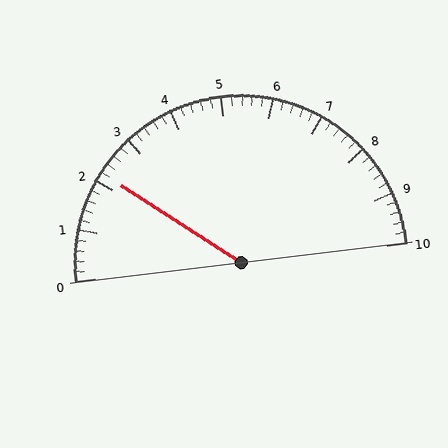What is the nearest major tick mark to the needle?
The nearest major tick mark is 2.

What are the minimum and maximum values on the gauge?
The gauge ranges from 0 to 10.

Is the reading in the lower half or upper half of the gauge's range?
The reading is in the lower half of the range (0 to 10).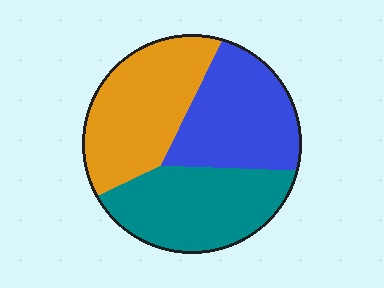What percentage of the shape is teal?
Teal takes up about one third (1/3) of the shape.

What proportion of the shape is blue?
Blue takes up about one third (1/3) of the shape.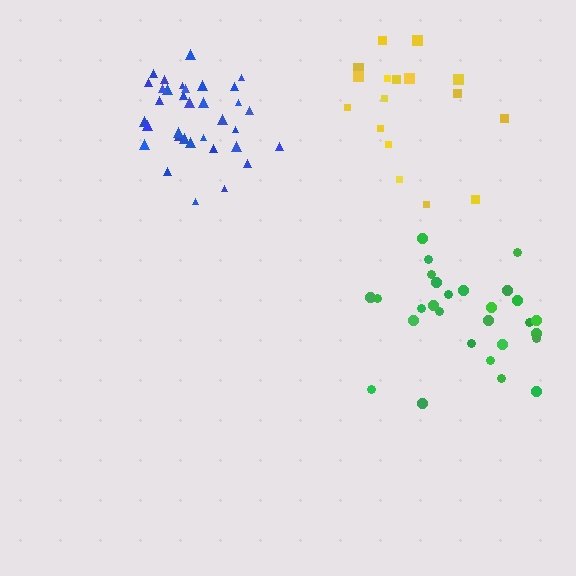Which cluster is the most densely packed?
Blue.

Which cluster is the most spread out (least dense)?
Yellow.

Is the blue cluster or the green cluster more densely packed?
Blue.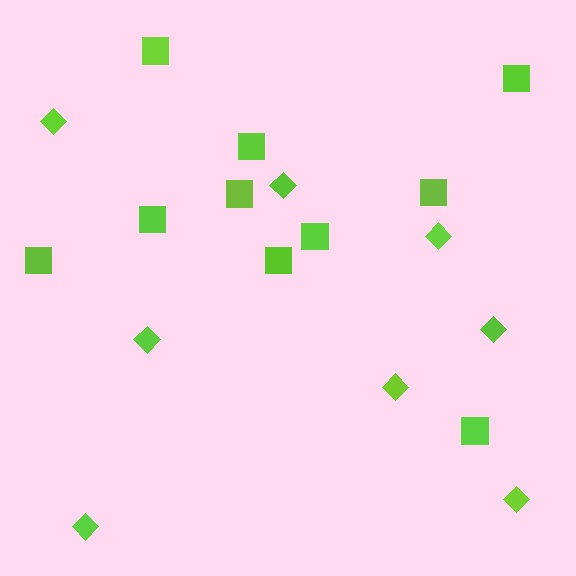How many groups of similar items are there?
There are 2 groups: one group of diamonds (8) and one group of squares (10).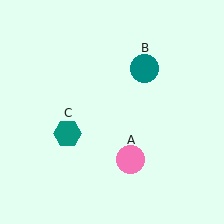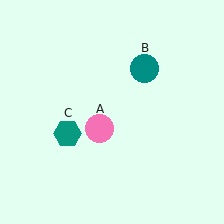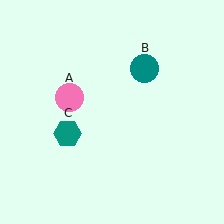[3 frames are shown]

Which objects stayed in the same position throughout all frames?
Teal circle (object B) and teal hexagon (object C) remained stationary.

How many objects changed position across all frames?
1 object changed position: pink circle (object A).